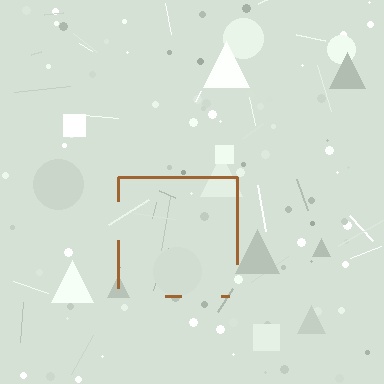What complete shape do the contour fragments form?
The contour fragments form a square.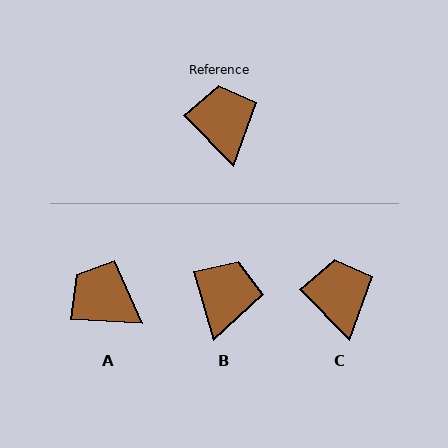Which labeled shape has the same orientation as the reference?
C.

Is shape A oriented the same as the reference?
No, it is off by about 43 degrees.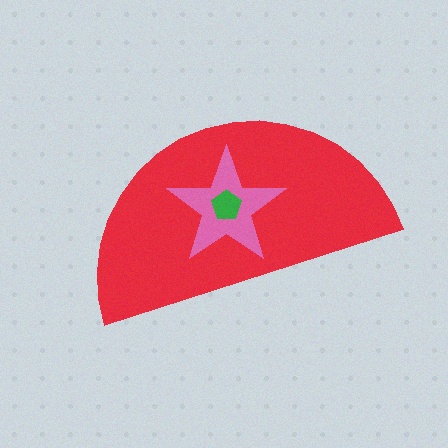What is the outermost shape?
The red semicircle.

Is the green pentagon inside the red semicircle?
Yes.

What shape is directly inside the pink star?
The green pentagon.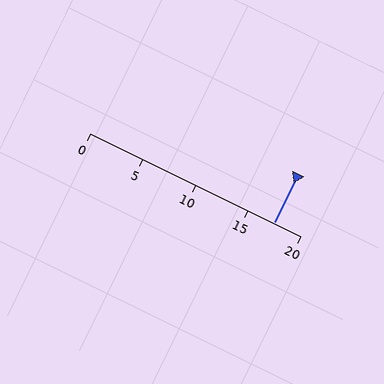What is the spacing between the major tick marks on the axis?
The major ticks are spaced 5 apart.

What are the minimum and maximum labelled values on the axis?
The axis runs from 0 to 20.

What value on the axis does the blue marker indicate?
The marker indicates approximately 17.5.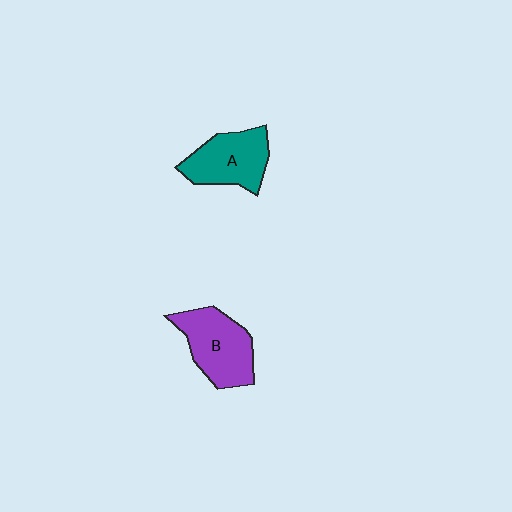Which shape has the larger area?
Shape B (purple).